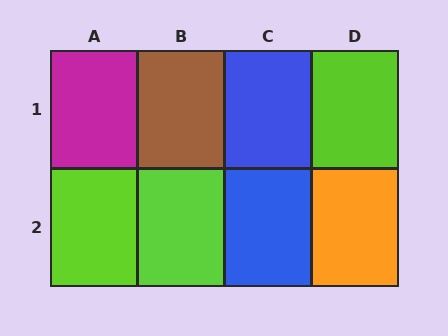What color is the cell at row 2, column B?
Lime.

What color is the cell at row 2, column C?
Blue.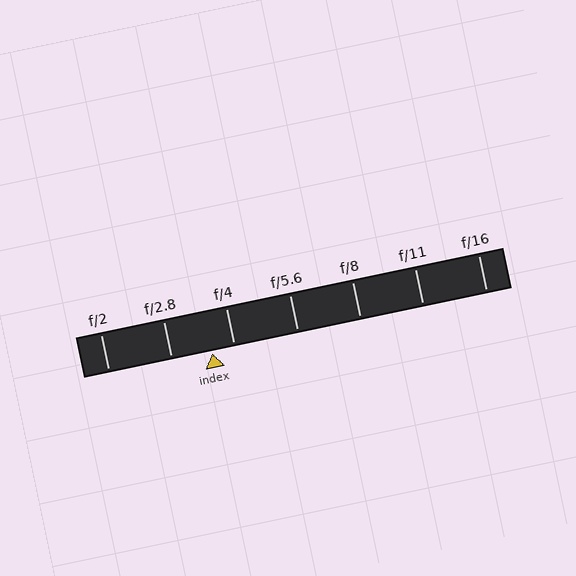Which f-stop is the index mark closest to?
The index mark is closest to f/4.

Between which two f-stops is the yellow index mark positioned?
The index mark is between f/2.8 and f/4.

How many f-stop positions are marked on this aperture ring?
There are 7 f-stop positions marked.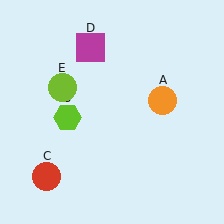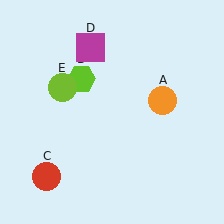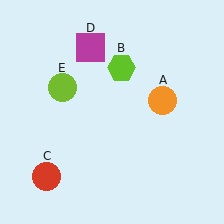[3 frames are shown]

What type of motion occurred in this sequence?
The lime hexagon (object B) rotated clockwise around the center of the scene.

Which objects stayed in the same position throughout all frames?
Orange circle (object A) and red circle (object C) and magenta square (object D) and lime circle (object E) remained stationary.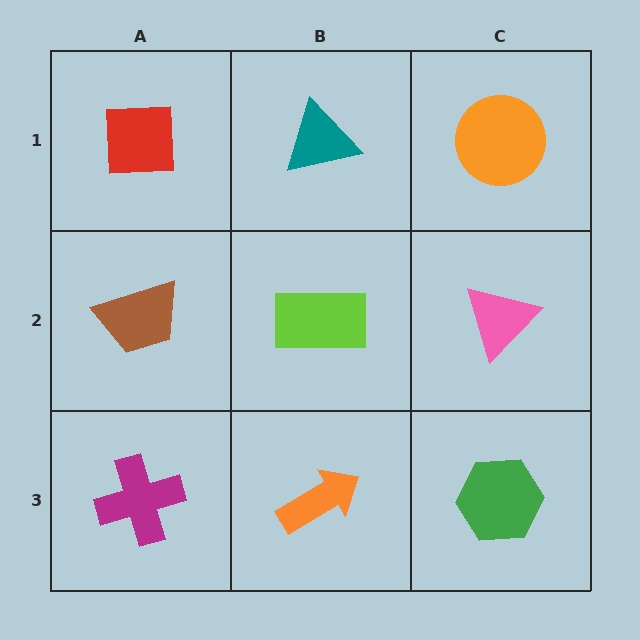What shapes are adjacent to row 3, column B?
A lime rectangle (row 2, column B), a magenta cross (row 3, column A), a green hexagon (row 3, column C).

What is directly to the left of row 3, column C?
An orange arrow.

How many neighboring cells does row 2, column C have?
3.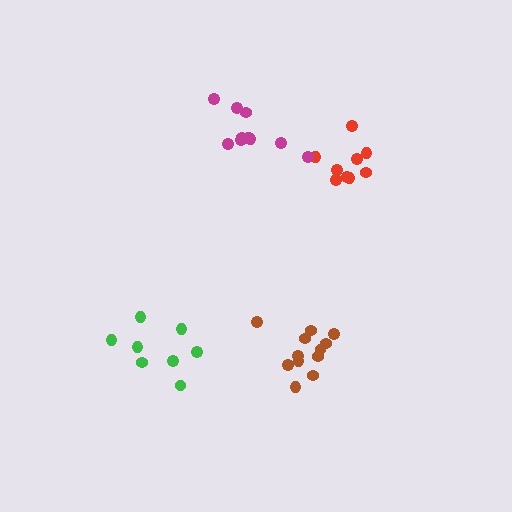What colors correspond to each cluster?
The clusters are colored: red, magenta, green, brown.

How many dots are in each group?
Group 1: 9 dots, Group 2: 10 dots, Group 3: 8 dots, Group 4: 12 dots (39 total).